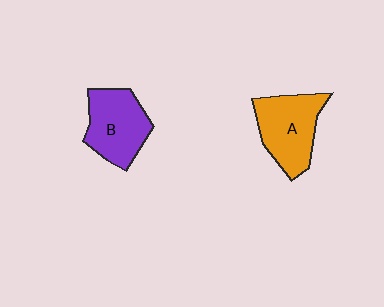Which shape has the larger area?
Shape A (orange).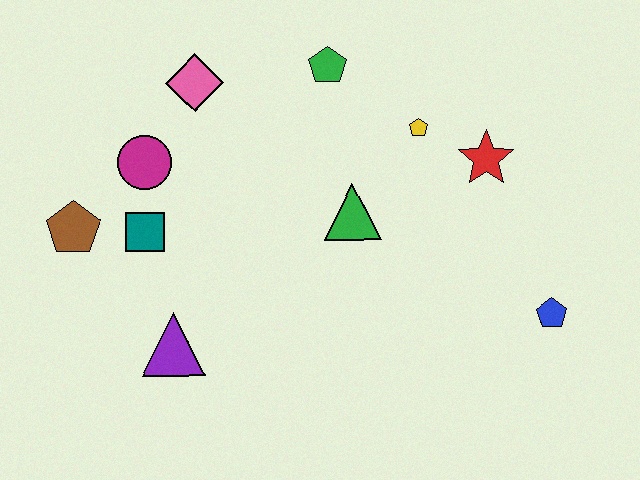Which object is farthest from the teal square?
The blue pentagon is farthest from the teal square.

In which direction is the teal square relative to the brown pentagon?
The teal square is to the right of the brown pentagon.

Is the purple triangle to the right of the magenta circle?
Yes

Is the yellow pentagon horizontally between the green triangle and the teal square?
No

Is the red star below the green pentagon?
Yes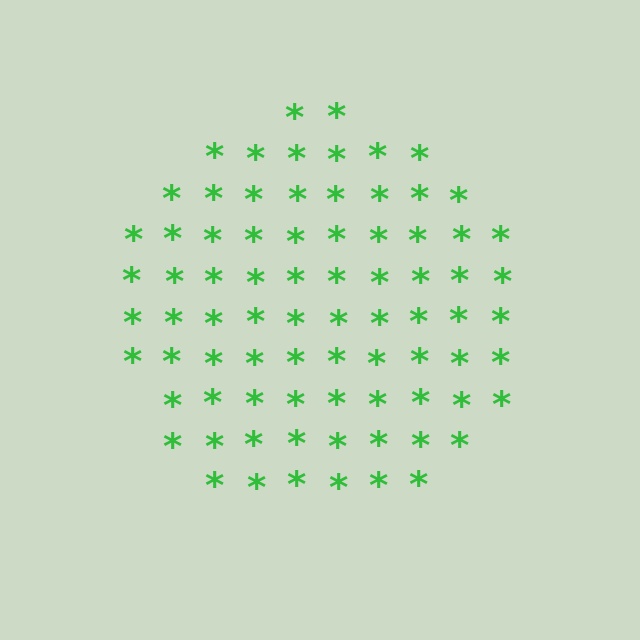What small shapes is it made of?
It is made of small asterisks.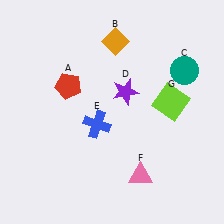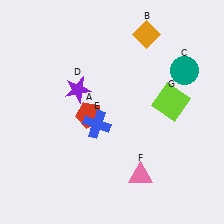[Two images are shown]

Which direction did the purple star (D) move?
The purple star (D) moved left.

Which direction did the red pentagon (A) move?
The red pentagon (A) moved down.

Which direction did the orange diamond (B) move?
The orange diamond (B) moved right.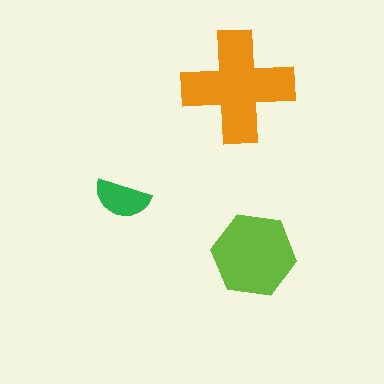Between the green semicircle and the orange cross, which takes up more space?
The orange cross.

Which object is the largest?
The orange cross.